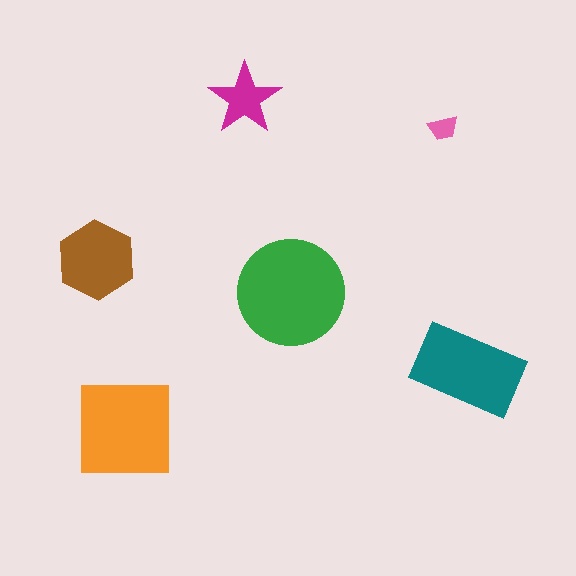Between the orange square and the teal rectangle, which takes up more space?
The orange square.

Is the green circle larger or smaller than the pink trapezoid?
Larger.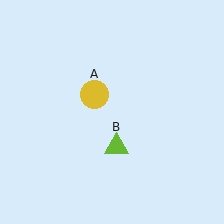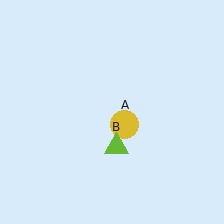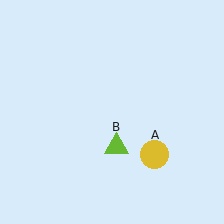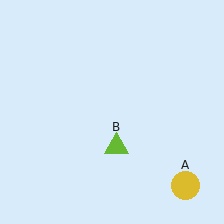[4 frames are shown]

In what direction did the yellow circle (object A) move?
The yellow circle (object A) moved down and to the right.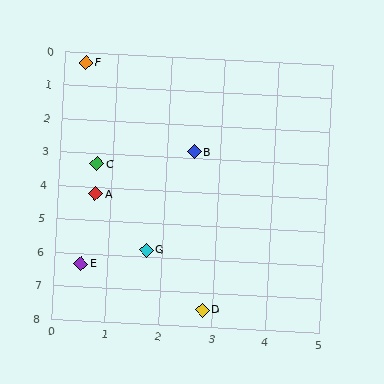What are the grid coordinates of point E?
Point E is at approximately (0.5, 6.3).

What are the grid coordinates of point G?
Point G is at approximately (1.7, 5.8).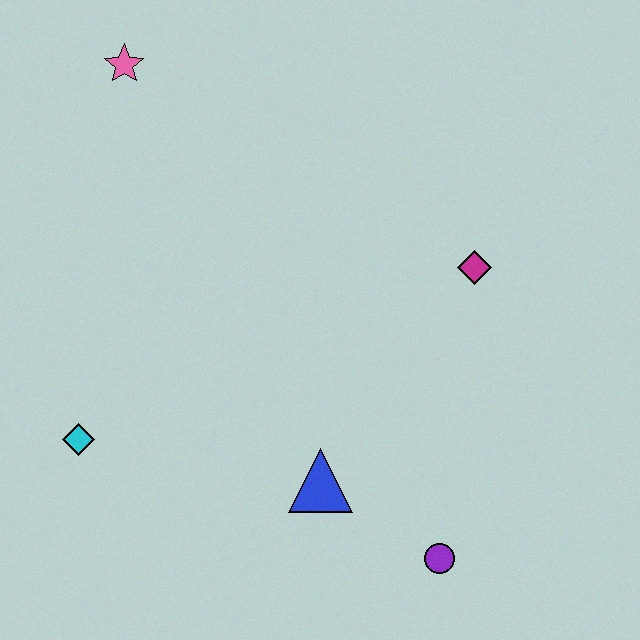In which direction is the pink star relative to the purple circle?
The pink star is above the purple circle.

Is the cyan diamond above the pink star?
No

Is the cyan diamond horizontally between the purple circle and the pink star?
No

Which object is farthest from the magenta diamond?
The cyan diamond is farthest from the magenta diamond.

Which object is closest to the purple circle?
The blue triangle is closest to the purple circle.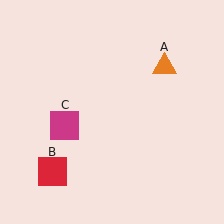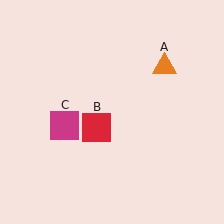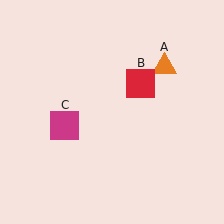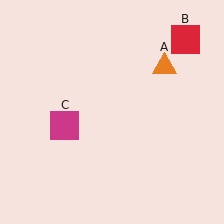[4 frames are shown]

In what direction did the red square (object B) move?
The red square (object B) moved up and to the right.